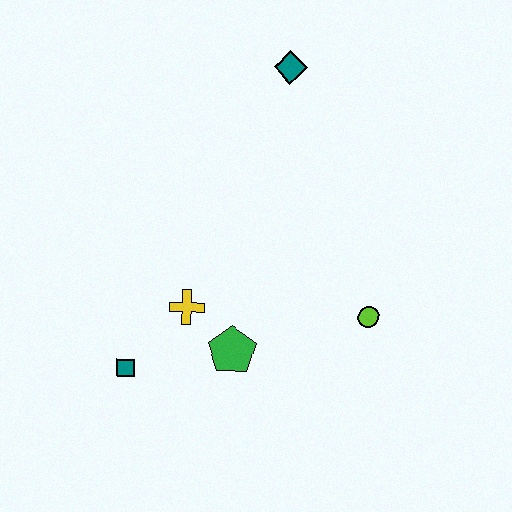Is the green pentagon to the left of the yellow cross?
No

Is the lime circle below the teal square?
No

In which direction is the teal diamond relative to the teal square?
The teal diamond is above the teal square.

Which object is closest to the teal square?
The yellow cross is closest to the teal square.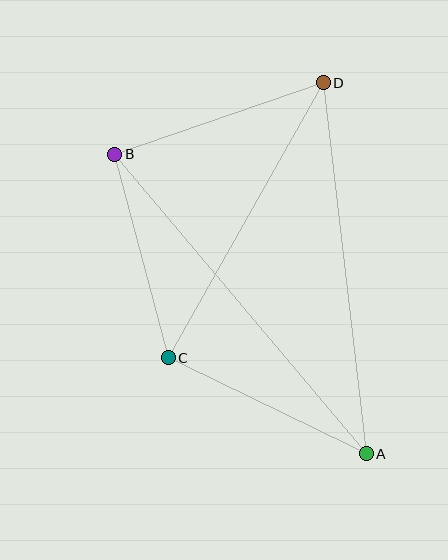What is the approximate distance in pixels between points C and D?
The distance between C and D is approximately 316 pixels.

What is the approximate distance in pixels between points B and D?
The distance between B and D is approximately 221 pixels.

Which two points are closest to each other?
Points B and C are closest to each other.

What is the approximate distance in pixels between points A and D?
The distance between A and D is approximately 374 pixels.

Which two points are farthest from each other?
Points A and B are farthest from each other.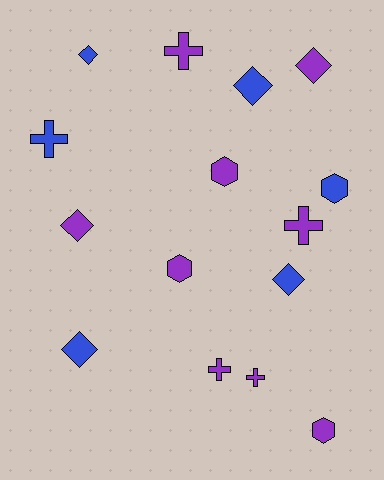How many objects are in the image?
There are 15 objects.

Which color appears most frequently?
Purple, with 9 objects.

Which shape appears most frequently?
Diamond, with 6 objects.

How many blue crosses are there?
There is 1 blue cross.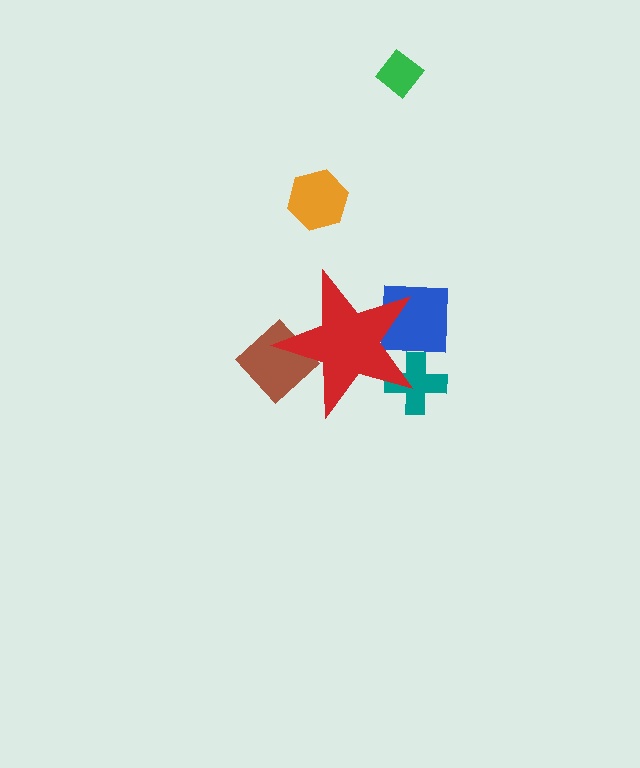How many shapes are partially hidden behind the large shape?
3 shapes are partially hidden.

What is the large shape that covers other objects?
A red star.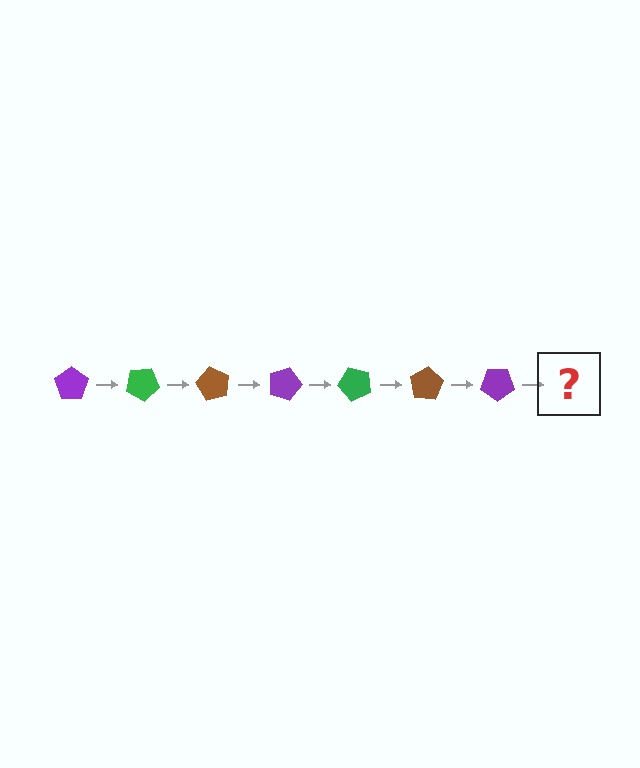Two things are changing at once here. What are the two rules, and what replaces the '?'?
The two rules are that it rotates 30 degrees each step and the color cycles through purple, green, and brown. The '?' should be a green pentagon, rotated 210 degrees from the start.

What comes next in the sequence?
The next element should be a green pentagon, rotated 210 degrees from the start.